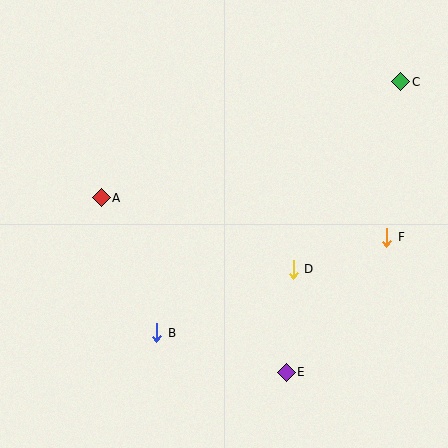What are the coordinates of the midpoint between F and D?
The midpoint between F and D is at (340, 253).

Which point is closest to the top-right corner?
Point C is closest to the top-right corner.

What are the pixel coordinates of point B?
Point B is at (157, 333).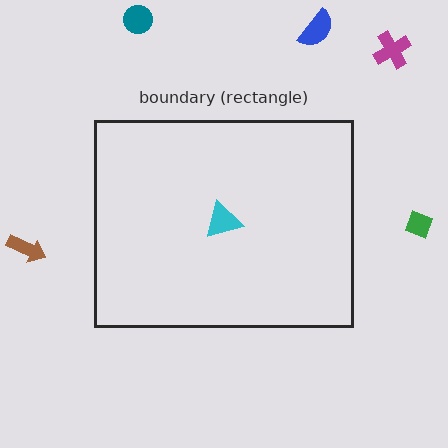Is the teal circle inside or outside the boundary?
Outside.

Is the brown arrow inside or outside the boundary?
Outside.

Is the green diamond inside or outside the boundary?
Outside.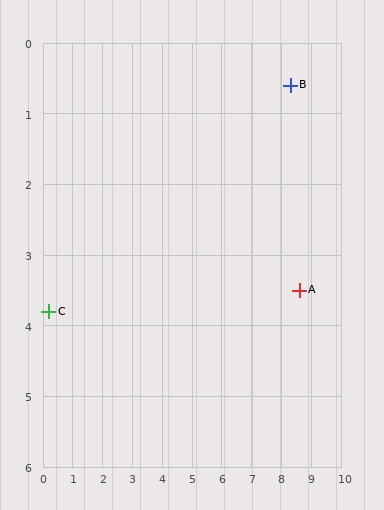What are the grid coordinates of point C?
Point C is at approximately (0.2, 3.8).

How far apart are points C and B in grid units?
Points C and B are about 8.7 grid units apart.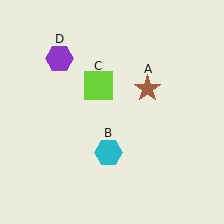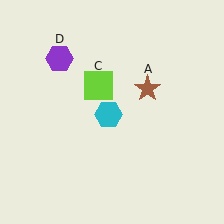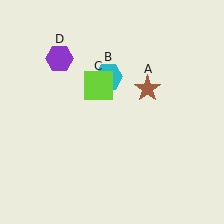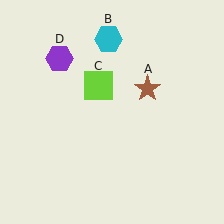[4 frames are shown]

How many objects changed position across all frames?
1 object changed position: cyan hexagon (object B).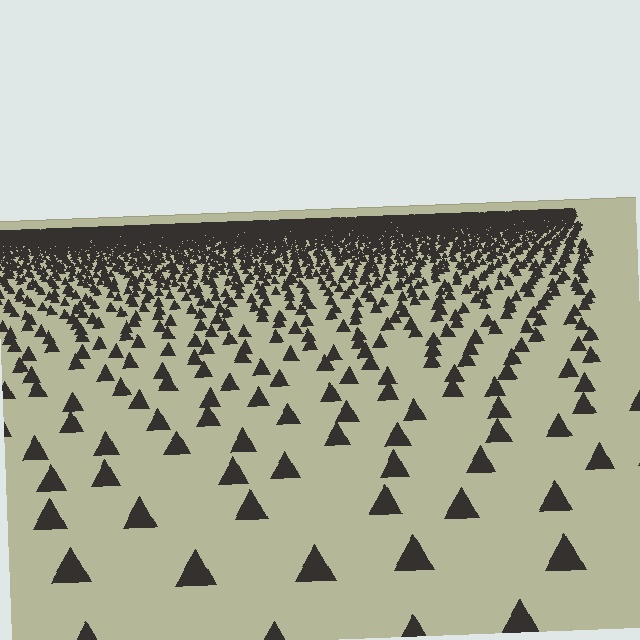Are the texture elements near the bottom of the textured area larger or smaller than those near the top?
Larger. Near the bottom, elements are closer to the viewer and appear at a bigger on-screen size.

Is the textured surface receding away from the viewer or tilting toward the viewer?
The surface is receding away from the viewer. Texture elements get smaller and denser toward the top.